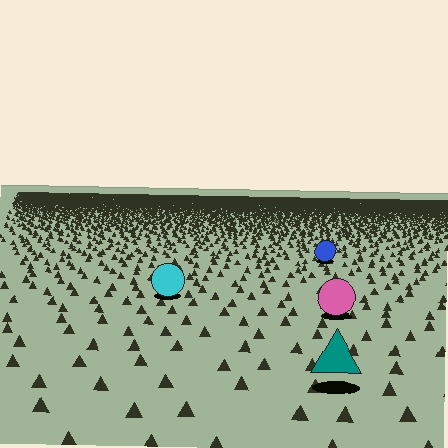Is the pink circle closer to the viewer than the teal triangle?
No. The teal triangle is closer — you can tell from the texture gradient: the ground texture is coarser near it.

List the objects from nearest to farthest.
From nearest to farthest: the teal triangle, the pink circle, the cyan circle, the blue circle.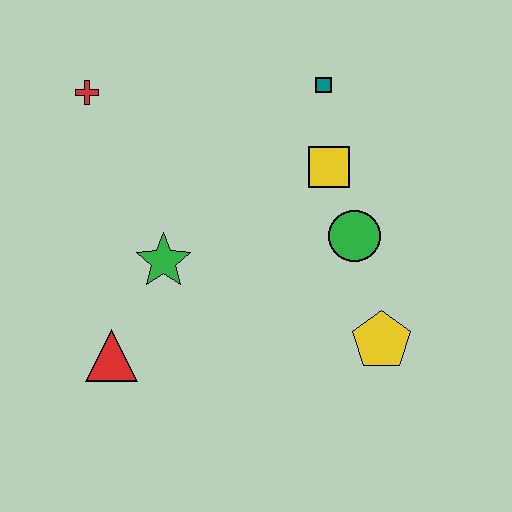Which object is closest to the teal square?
The yellow square is closest to the teal square.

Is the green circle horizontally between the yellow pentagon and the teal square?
Yes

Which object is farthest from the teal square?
The red triangle is farthest from the teal square.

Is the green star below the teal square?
Yes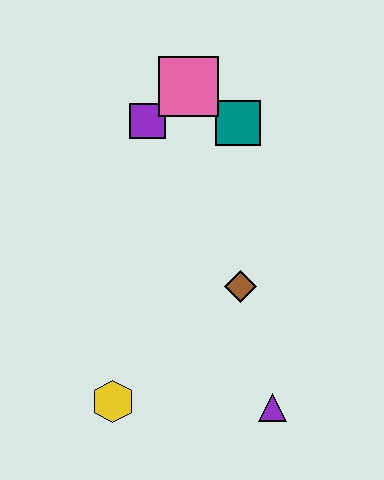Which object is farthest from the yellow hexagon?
The pink square is farthest from the yellow hexagon.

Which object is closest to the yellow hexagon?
The purple triangle is closest to the yellow hexagon.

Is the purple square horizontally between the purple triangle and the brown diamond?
No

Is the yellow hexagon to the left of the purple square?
Yes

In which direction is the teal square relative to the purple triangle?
The teal square is above the purple triangle.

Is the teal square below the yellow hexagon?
No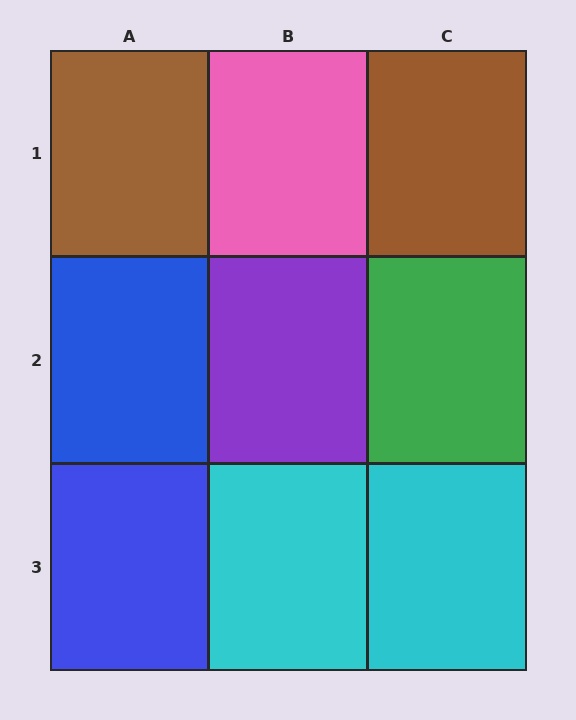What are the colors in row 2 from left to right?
Blue, purple, green.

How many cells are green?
1 cell is green.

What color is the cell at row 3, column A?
Blue.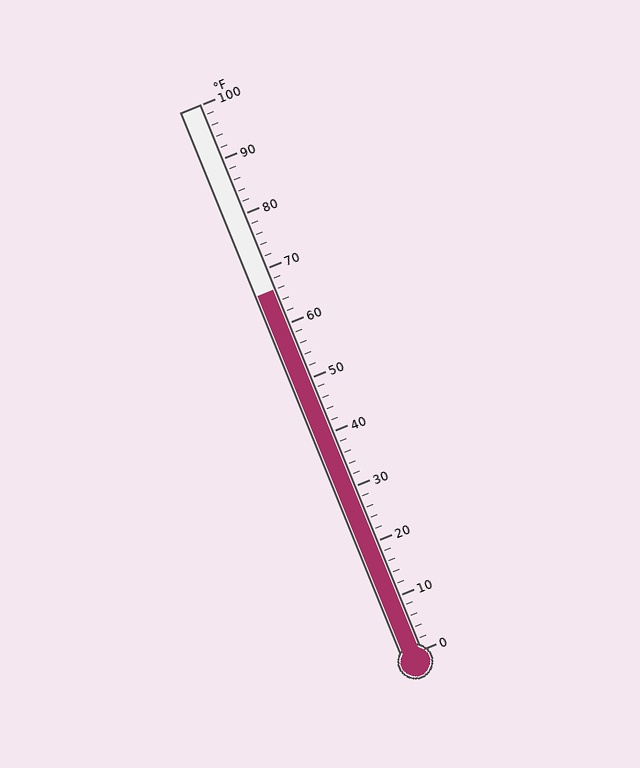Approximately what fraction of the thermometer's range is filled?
The thermometer is filled to approximately 65% of its range.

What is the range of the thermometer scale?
The thermometer scale ranges from 0°F to 100°F.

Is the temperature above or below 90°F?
The temperature is below 90°F.